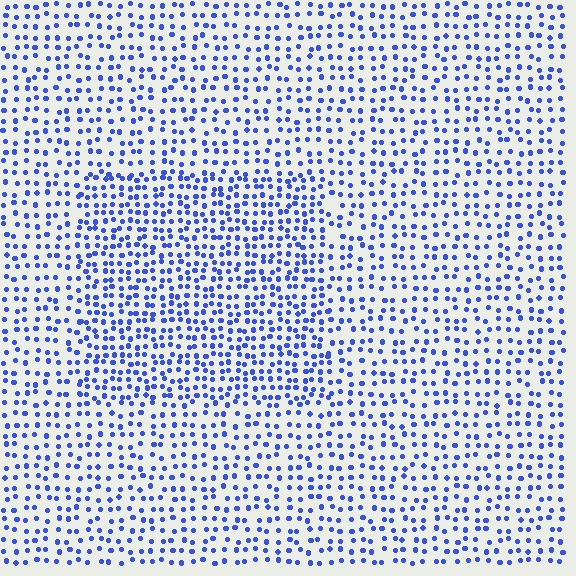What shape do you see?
I see a rectangle.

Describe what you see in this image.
The image contains small blue elements arranged at two different densities. A rectangle-shaped region is visible where the elements are more densely packed than the surrounding area.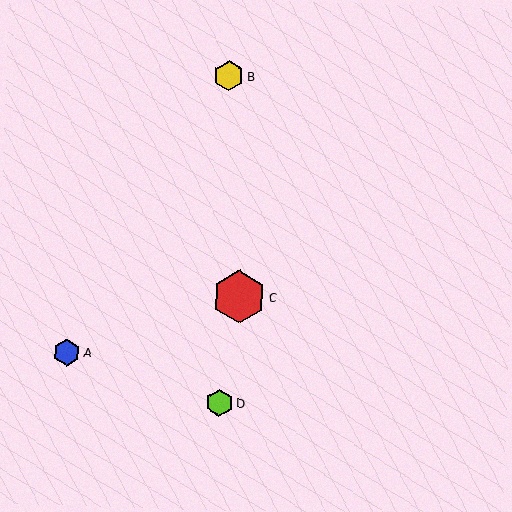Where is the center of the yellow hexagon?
The center of the yellow hexagon is at (229, 76).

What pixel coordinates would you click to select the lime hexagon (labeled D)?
Click at (220, 403) to select the lime hexagon D.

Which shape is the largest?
The red hexagon (labeled C) is the largest.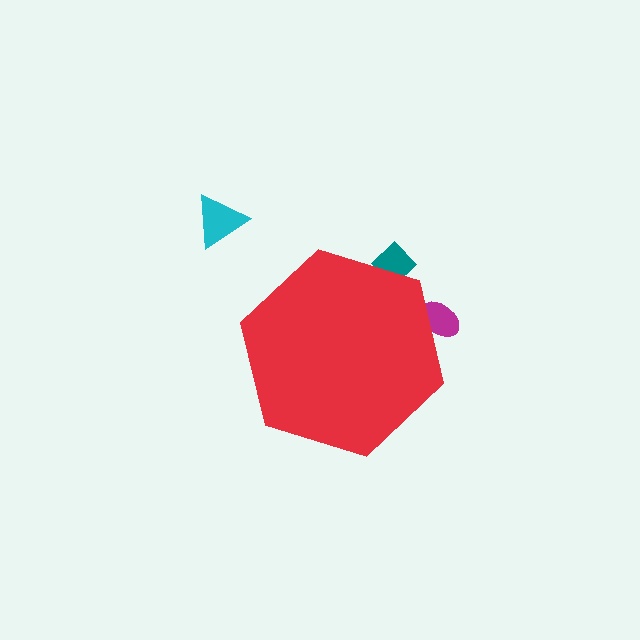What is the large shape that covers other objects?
A red hexagon.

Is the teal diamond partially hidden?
Yes, the teal diamond is partially hidden behind the red hexagon.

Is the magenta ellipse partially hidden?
Yes, the magenta ellipse is partially hidden behind the red hexagon.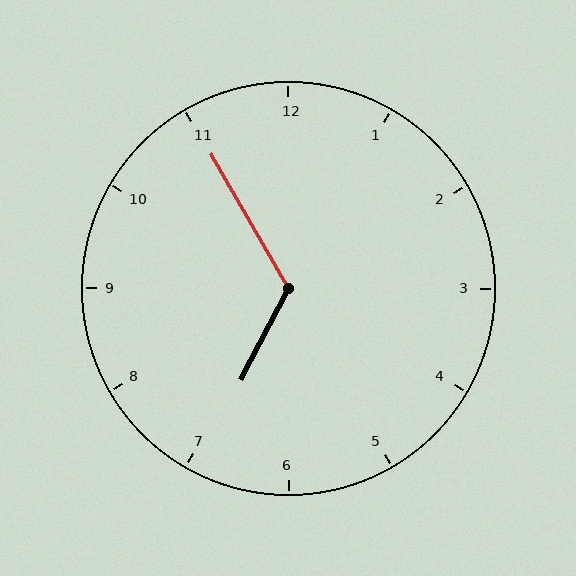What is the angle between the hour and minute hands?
Approximately 122 degrees.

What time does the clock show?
6:55.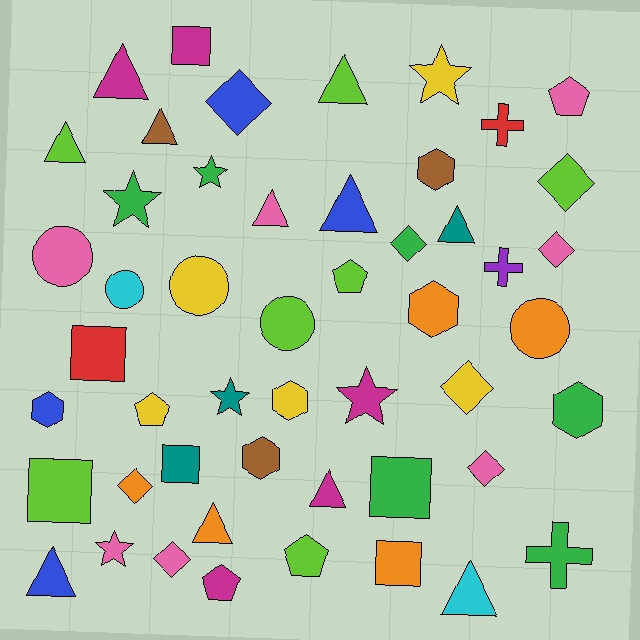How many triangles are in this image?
There are 11 triangles.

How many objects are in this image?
There are 50 objects.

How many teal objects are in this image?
There are 3 teal objects.